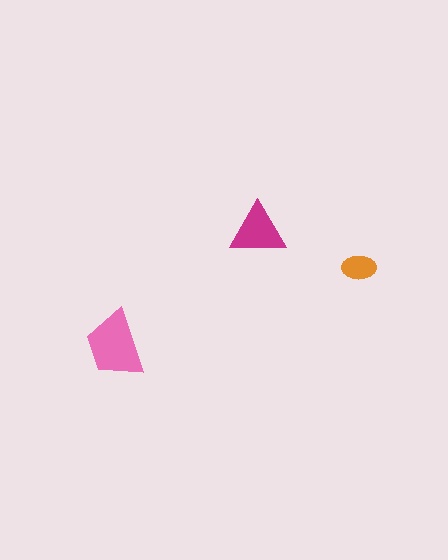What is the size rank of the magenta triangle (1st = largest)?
2nd.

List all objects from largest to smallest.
The pink trapezoid, the magenta triangle, the orange ellipse.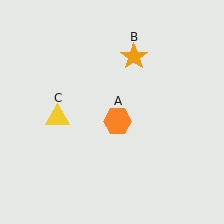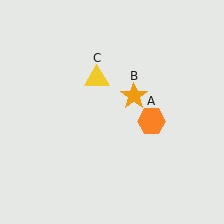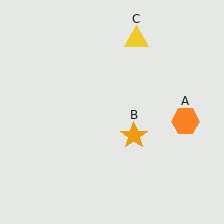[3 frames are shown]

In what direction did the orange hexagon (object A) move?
The orange hexagon (object A) moved right.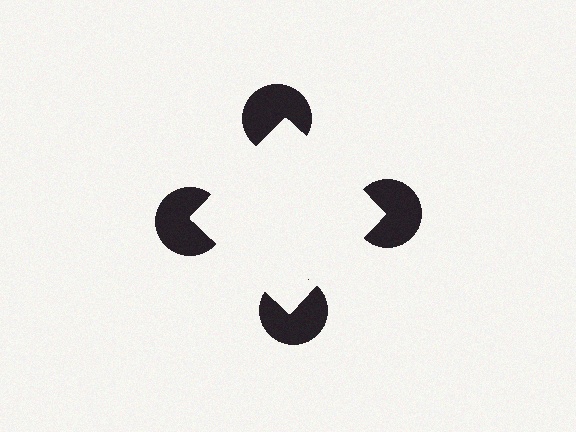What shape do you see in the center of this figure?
An illusory square — its edges are inferred from the aligned wedge cuts in the pac-man discs, not physically drawn.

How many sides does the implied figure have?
4 sides.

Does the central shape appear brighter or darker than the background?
It typically appears slightly brighter than the background, even though no actual brightness change is drawn.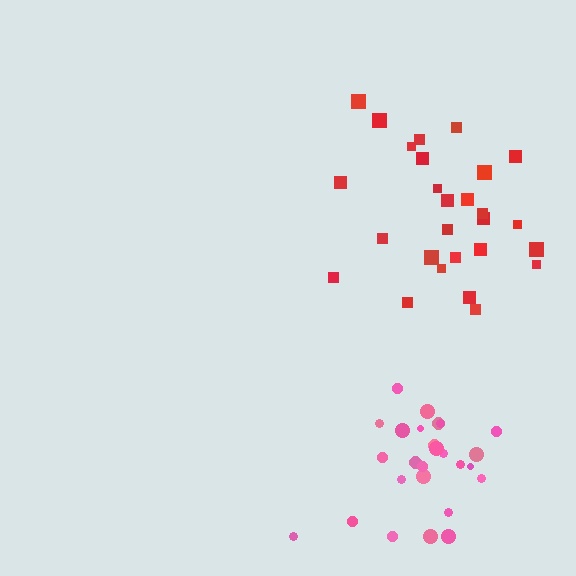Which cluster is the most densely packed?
Pink.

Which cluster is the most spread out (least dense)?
Red.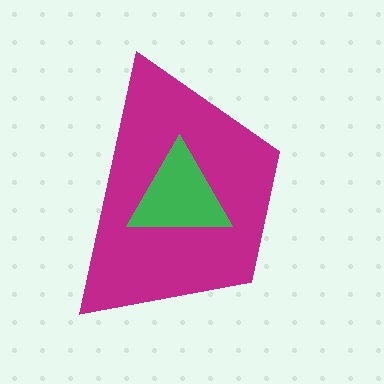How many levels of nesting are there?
2.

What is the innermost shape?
The green triangle.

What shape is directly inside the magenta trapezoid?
The green triangle.